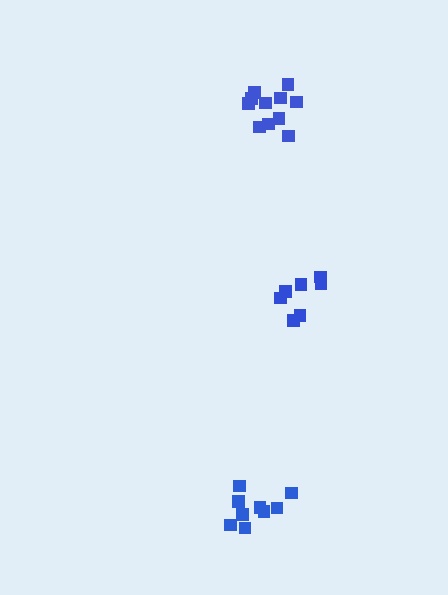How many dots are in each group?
Group 1: 7 dots, Group 2: 9 dots, Group 3: 11 dots (27 total).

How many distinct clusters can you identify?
There are 3 distinct clusters.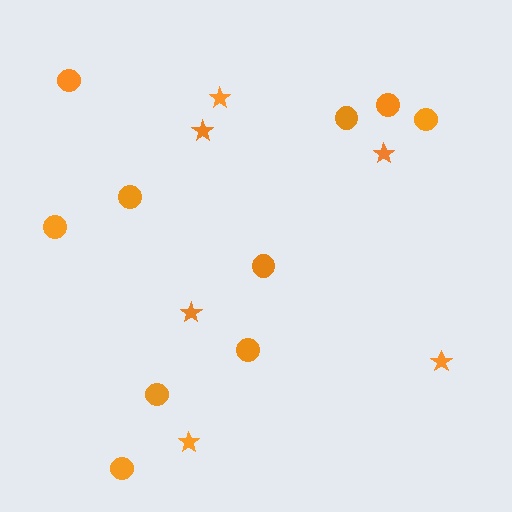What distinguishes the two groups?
There are 2 groups: one group of stars (6) and one group of circles (10).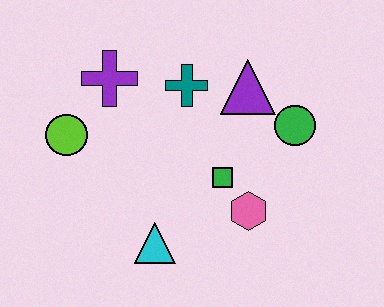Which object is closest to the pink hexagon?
The green square is closest to the pink hexagon.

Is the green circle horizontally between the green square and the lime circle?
No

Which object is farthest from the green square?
The lime circle is farthest from the green square.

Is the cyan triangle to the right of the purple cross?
Yes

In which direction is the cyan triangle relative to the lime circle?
The cyan triangle is below the lime circle.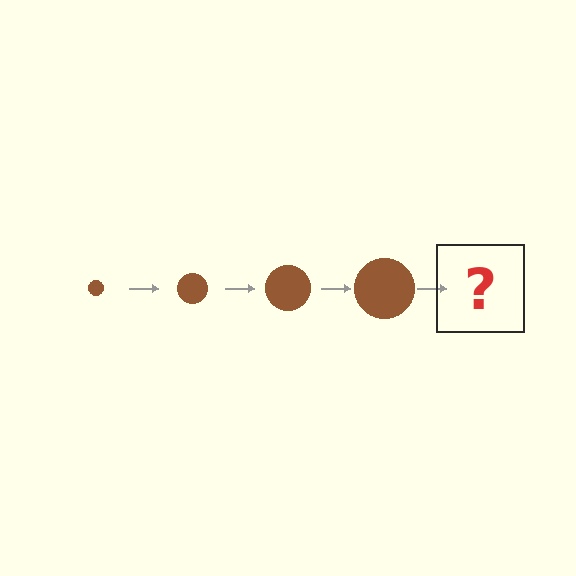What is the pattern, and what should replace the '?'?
The pattern is that the circle gets progressively larger each step. The '?' should be a brown circle, larger than the previous one.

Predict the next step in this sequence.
The next step is a brown circle, larger than the previous one.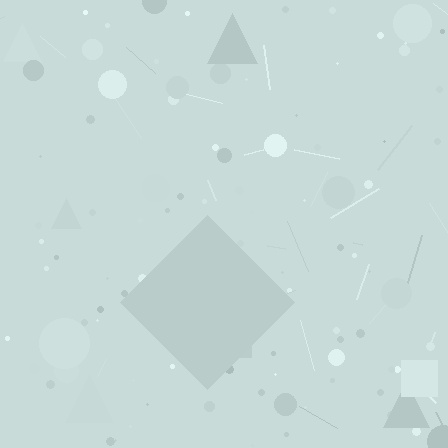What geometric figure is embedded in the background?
A diamond is embedded in the background.